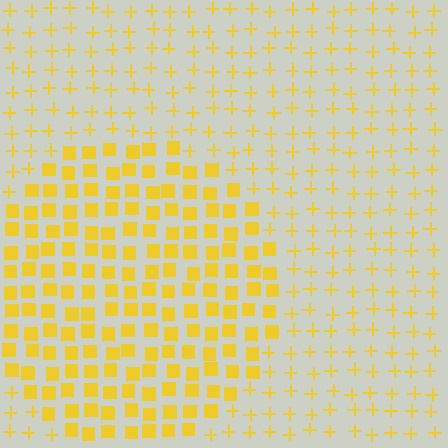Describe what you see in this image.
The image is filled with small yellow elements arranged in a uniform grid. A circle-shaped region contains squares, while the surrounding area contains plus signs. The boundary is defined purely by the change in element shape.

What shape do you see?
I see a circle.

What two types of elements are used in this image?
The image uses squares inside the circle region and plus signs outside it.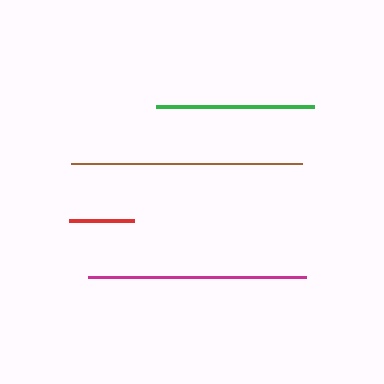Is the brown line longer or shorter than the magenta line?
The brown line is longer than the magenta line.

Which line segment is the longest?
The brown line is the longest at approximately 231 pixels.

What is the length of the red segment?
The red segment is approximately 65 pixels long.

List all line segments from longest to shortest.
From longest to shortest: brown, magenta, green, red.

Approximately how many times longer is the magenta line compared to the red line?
The magenta line is approximately 3.3 times the length of the red line.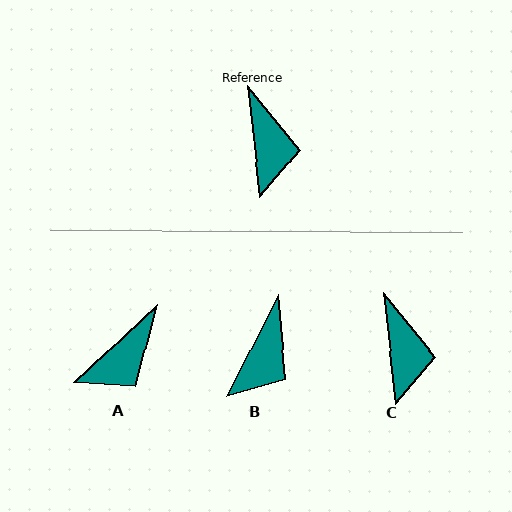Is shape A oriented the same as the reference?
No, it is off by about 53 degrees.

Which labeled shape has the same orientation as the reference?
C.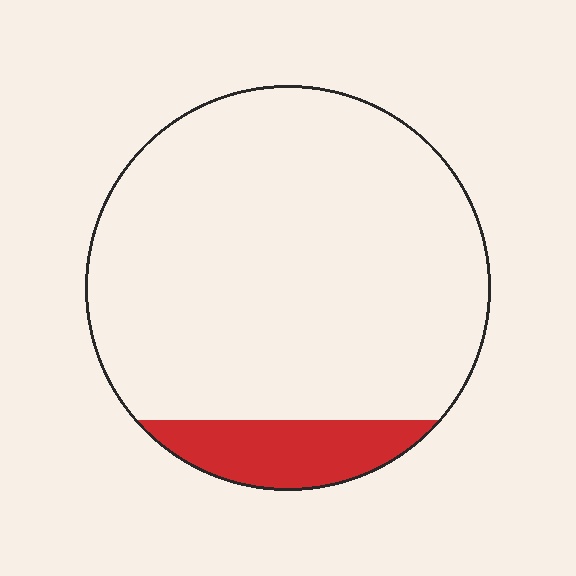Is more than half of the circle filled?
No.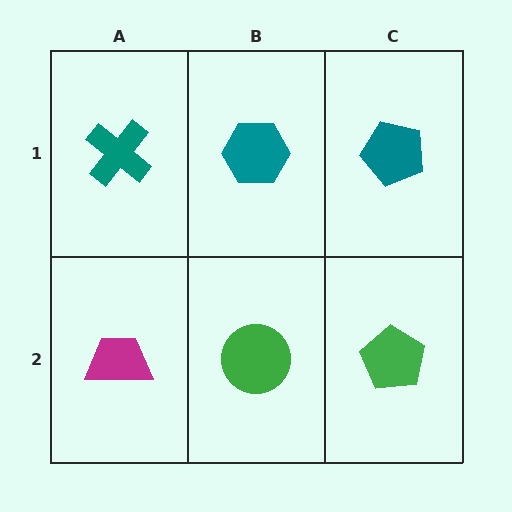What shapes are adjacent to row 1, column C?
A green pentagon (row 2, column C), a teal hexagon (row 1, column B).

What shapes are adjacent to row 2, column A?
A teal cross (row 1, column A), a green circle (row 2, column B).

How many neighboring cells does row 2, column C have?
2.